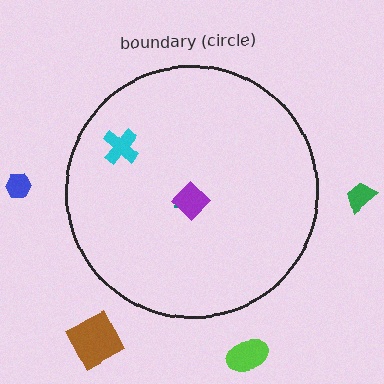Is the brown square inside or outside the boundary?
Outside.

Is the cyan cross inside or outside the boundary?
Inside.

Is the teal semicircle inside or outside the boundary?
Inside.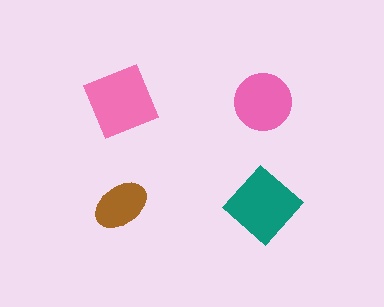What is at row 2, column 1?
A brown ellipse.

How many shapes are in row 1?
2 shapes.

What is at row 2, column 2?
A teal diamond.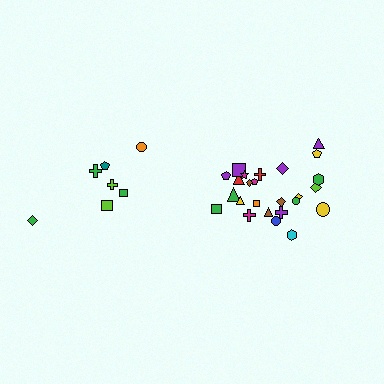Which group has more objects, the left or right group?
The right group.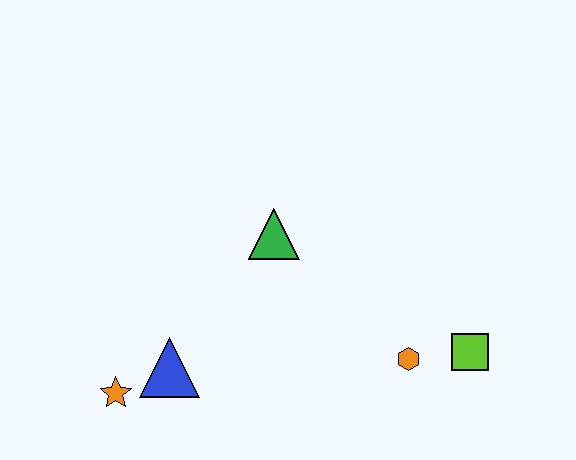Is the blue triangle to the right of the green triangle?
No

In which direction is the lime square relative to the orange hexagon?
The lime square is to the right of the orange hexagon.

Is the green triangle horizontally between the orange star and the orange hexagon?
Yes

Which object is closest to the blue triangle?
The orange star is closest to the blue triangle.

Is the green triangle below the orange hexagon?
No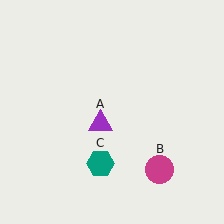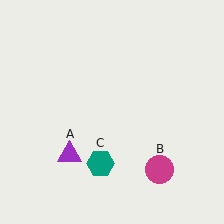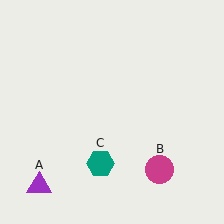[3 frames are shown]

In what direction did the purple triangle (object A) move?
The purple triangle (object A) moved down and to the left.